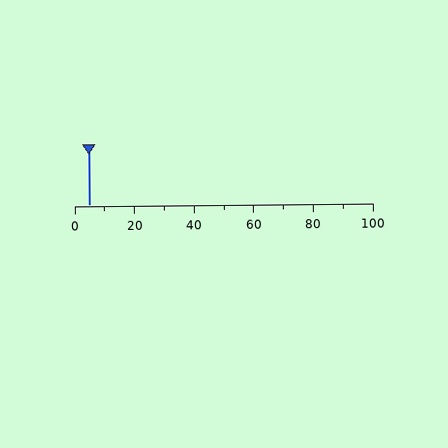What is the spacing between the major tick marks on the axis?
The major ticks are spaced 20 apart.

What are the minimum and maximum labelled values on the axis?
The axis runs from 0 to 100.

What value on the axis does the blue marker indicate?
The marker indicates approximately 5.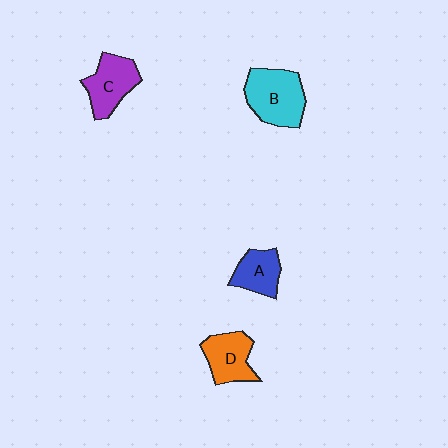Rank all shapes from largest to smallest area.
From largest to smallest: B (cyan), C (purple), D (orange), A (blue).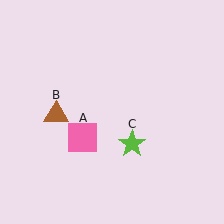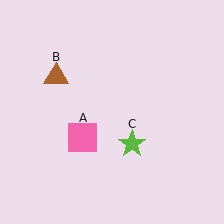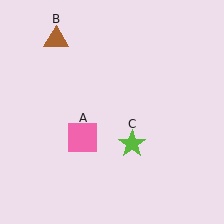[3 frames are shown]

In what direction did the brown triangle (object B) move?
The brown triangle (object B) moved up.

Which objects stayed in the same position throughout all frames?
Pink square (object A) and lime star (object C) remained stationary.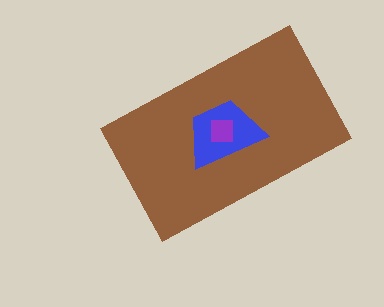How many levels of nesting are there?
3.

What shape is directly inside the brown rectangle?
The blue trapezoid.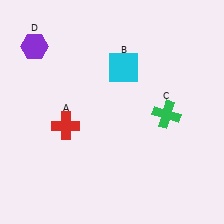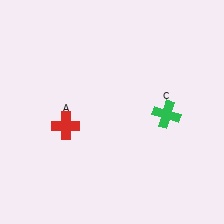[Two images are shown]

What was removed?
The purple hexagon (D), the cyan square (B) were removed in Image 2.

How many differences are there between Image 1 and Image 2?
There are 2 differences between the two images.